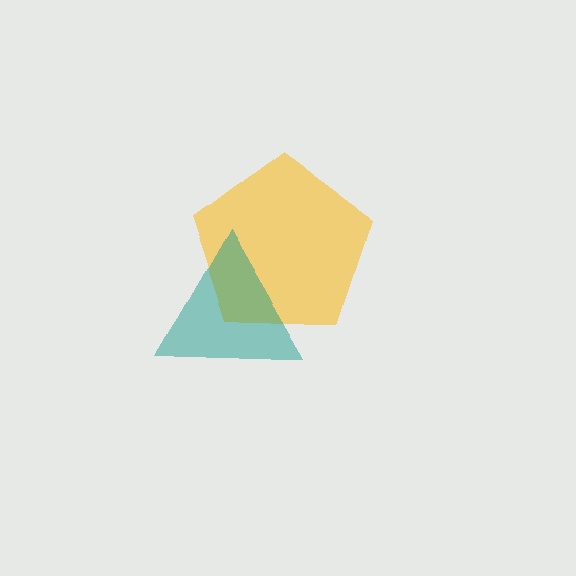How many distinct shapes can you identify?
There are 2 distinct shapes: a yellow pentagon, a teal triangle.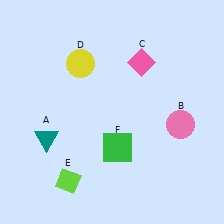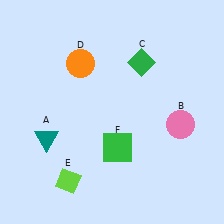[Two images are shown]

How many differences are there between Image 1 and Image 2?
There are 2 differences between the two images.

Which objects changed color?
C changed from pink to green. D changed from yellow to orange.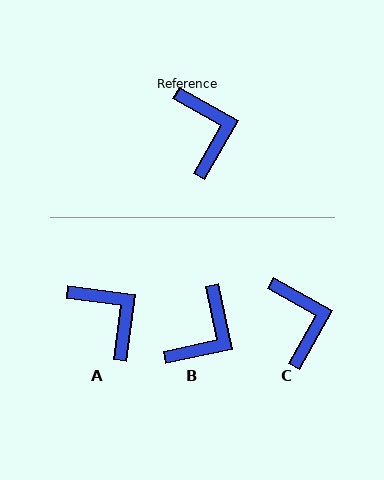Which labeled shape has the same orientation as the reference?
C.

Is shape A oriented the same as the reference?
No, it is off by about 22 degrees.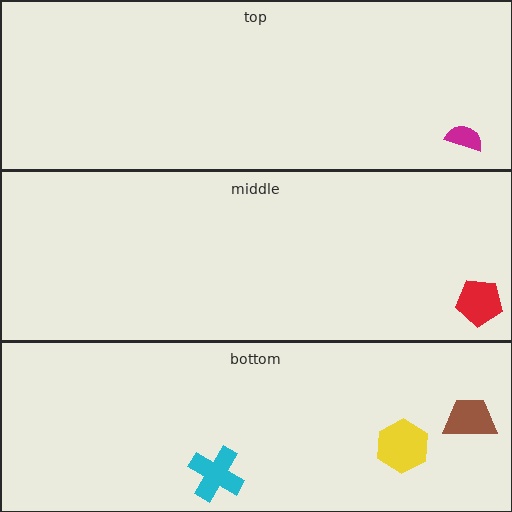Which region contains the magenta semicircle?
The top region.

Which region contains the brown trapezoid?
The bottom region.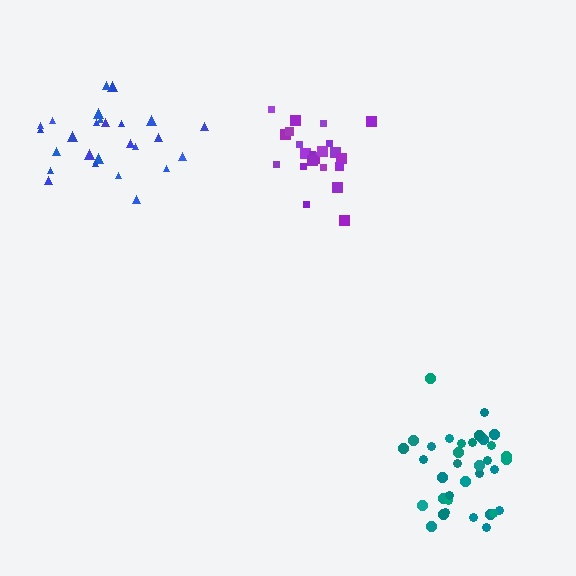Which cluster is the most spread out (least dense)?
Blue.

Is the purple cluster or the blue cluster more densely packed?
Purple.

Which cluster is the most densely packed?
Purple.